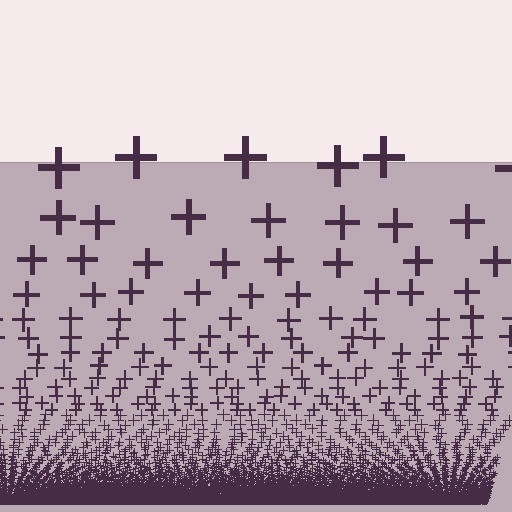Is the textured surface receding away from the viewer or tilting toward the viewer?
The surface appears to tilt toward the viewer. Texture elements get larger and sparser toward the top.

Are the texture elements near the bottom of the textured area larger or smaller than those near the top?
Smaller. The gradient is inverted — elements near the bottom are smaller and denser.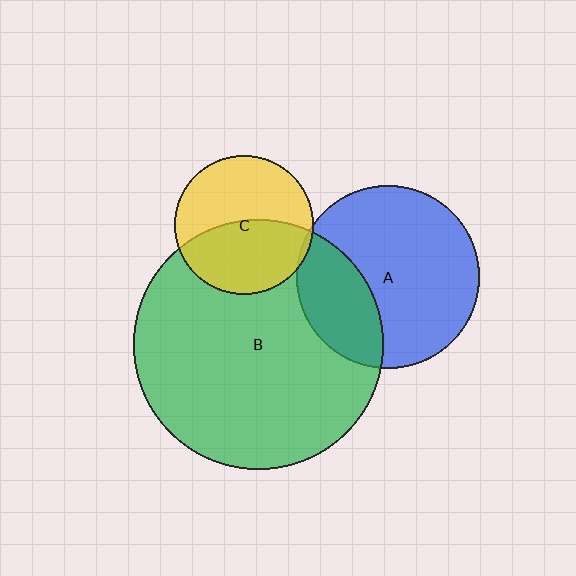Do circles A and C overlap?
Yes.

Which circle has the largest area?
Circle B (green).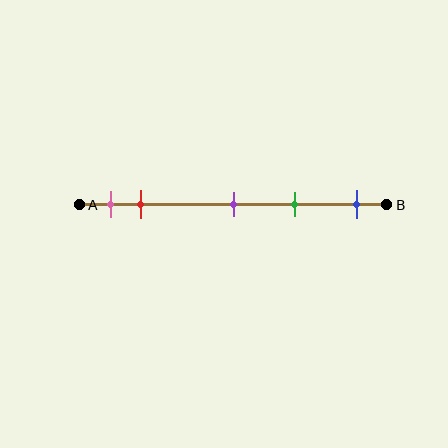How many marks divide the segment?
There are 5 marks dividing the segment.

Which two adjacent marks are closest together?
The pink and red marks are the closest adjacent pair.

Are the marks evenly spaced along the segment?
No, the marks are not evenly spaced.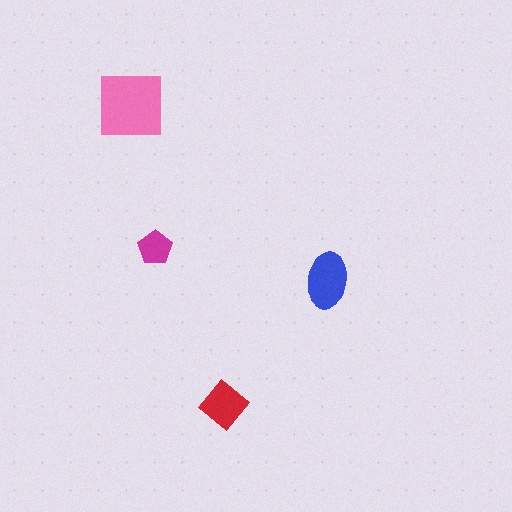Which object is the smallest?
The magenta pentagon.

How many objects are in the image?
There are 4 objects in the image.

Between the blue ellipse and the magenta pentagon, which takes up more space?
The blue ellipse.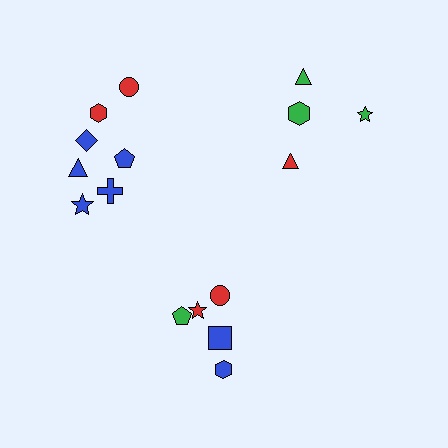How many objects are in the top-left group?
There are 7 objects.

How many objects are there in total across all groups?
There are 16 objects.